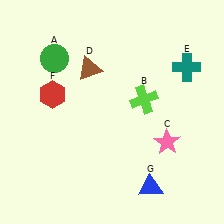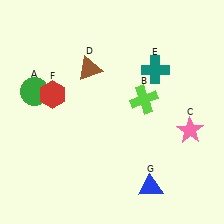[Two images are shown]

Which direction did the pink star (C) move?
The pink star (C) moved right.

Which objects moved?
The objects that moved are: the green circle (A), the pink star (C), the teal cross (E).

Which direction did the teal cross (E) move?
The teal cross (E) moved left.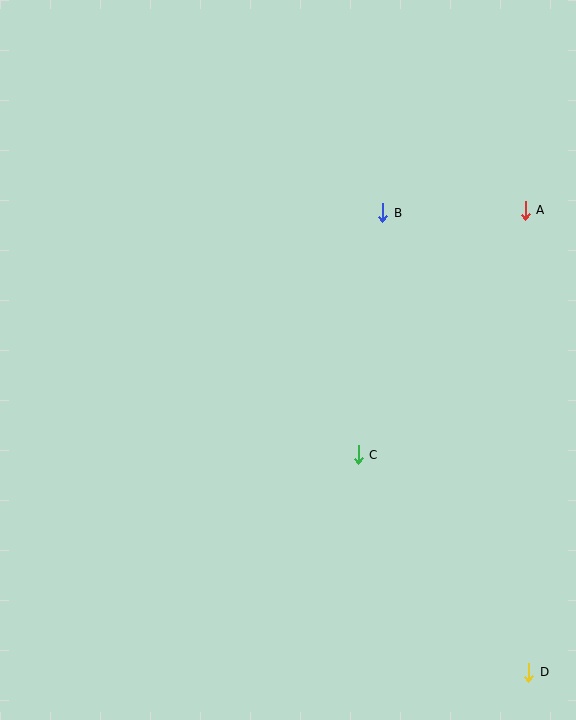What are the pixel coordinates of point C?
Point C is at (358, 455).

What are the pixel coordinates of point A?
Point A is at (525, 210).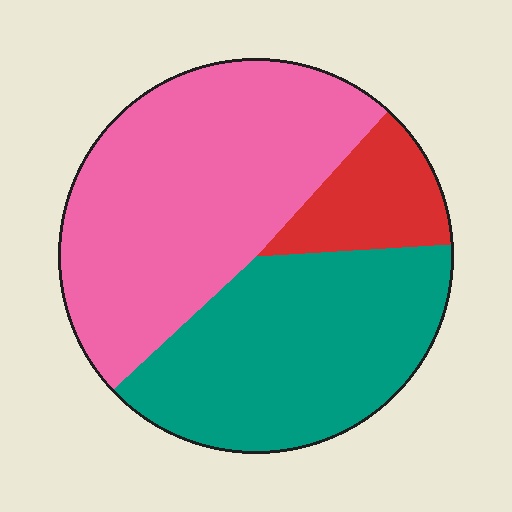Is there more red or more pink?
Pink.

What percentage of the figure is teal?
Teal covers around 40% of the figure.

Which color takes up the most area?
Pink, at roughly 50%.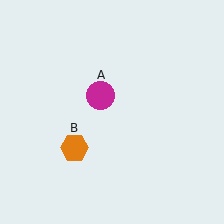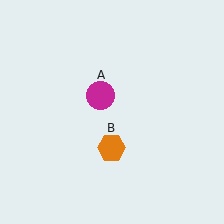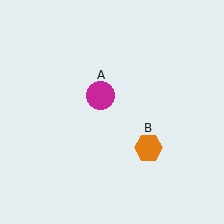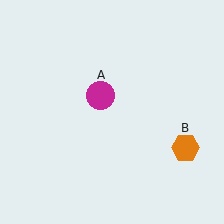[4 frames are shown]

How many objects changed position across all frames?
1 object changed position: orange hexagon (object B).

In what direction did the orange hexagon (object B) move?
The orange hexagon (object B) moved right.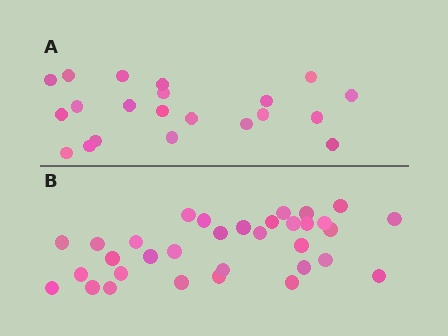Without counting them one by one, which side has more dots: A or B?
Region B (the bottom region) has more dots.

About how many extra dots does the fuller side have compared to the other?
Region B has roughly 12 or so more dots than region A.